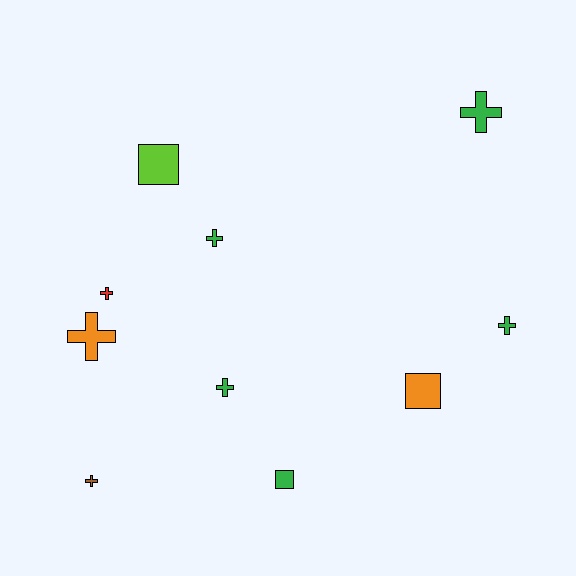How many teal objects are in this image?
There are no teal objects.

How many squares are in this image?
There are 3 squares.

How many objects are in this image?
There are 10 objects.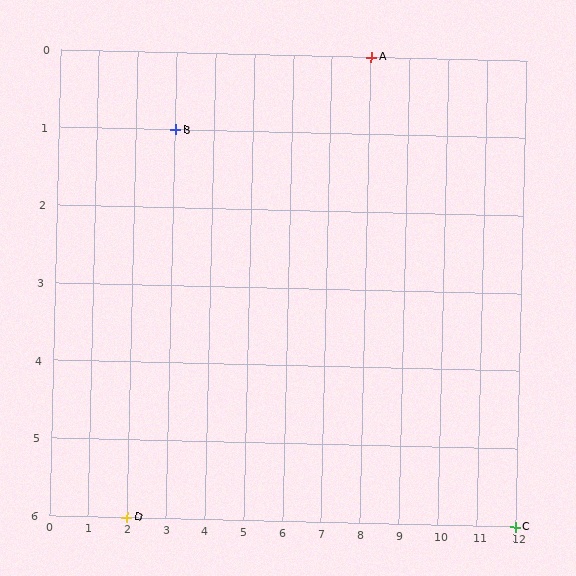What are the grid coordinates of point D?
Point D is at grid coordinates (2, 6).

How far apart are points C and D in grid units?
Points C and D are 10 columns apart.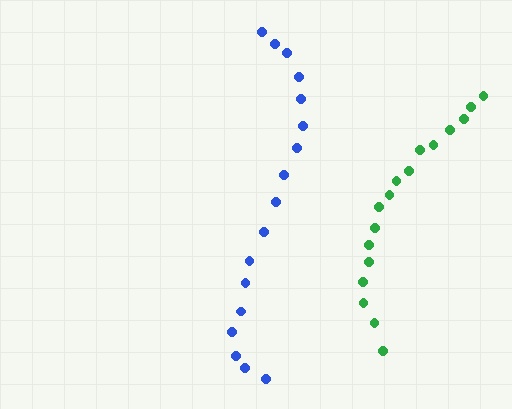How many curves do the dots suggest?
There are 2 distinct paths.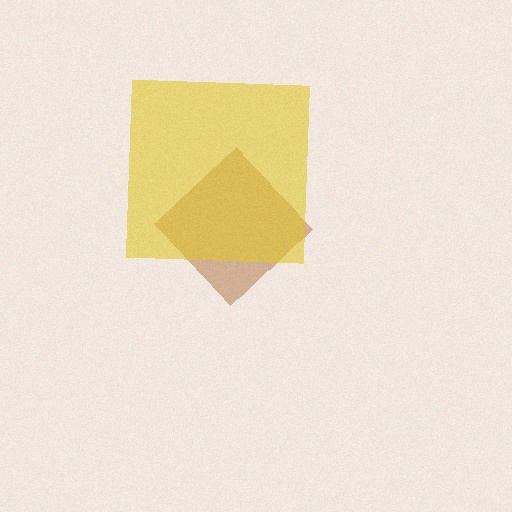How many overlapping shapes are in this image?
There are 2 overlapping shapes in the image.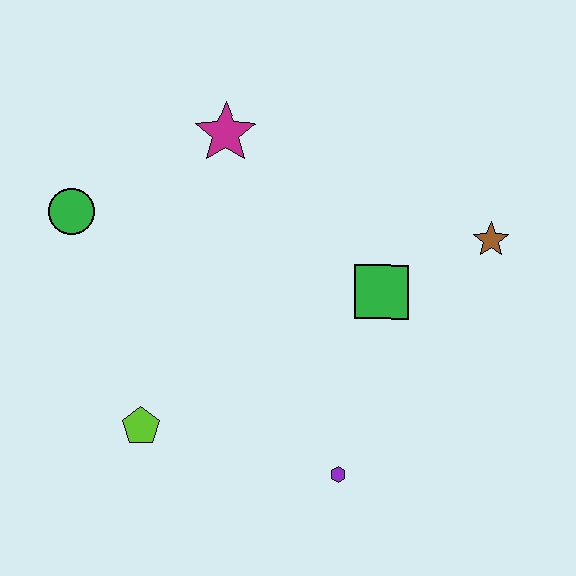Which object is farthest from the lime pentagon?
The brown star is farthest from the lime pentagon.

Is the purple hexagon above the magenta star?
No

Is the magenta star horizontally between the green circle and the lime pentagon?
No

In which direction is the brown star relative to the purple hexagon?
The brown star is above the purple hexagon.